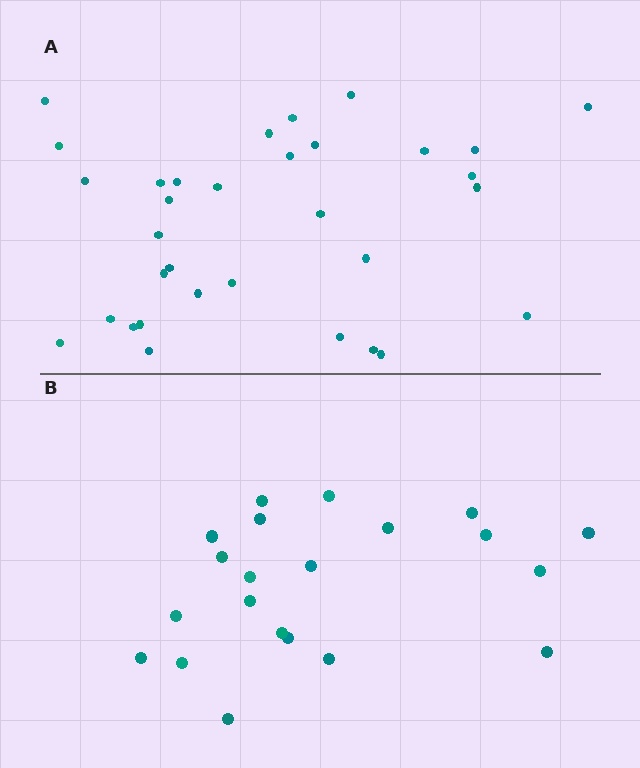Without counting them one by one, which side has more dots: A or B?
Region A (the top region) has more dots.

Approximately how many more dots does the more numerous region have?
Region A has roughly 12 or so more dots than region B.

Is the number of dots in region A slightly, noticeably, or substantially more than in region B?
Region A has substantially more. The ratio is roughly 1.6 to 1.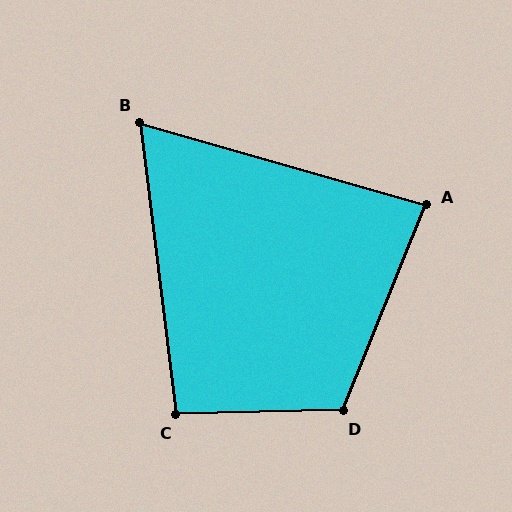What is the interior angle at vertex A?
Approximately 84 degrees (acute).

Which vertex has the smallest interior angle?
B, at approximately 67 degrees.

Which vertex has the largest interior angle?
D, at approximately 113 degrees.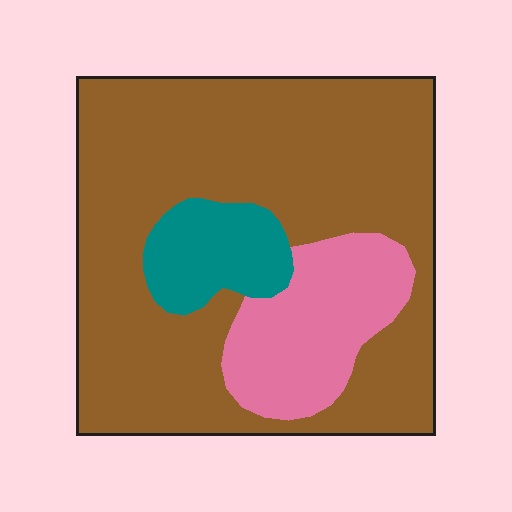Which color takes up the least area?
Teal, at roughly 10%.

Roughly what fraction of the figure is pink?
Pink covers around 20% of the figure.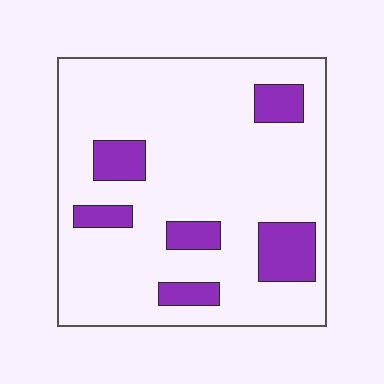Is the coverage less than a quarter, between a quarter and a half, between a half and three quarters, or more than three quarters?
Less than a quarter.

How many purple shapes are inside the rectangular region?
6.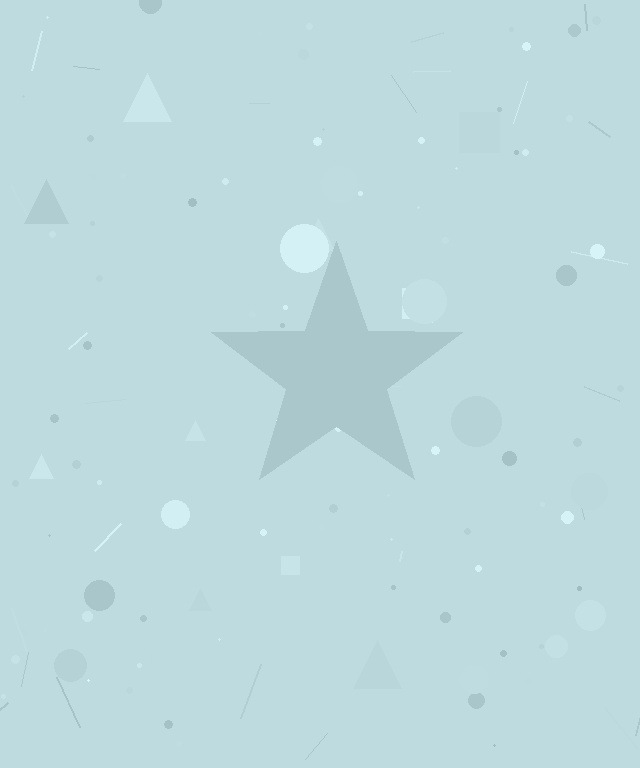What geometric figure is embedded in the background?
A star is embedded in the background.